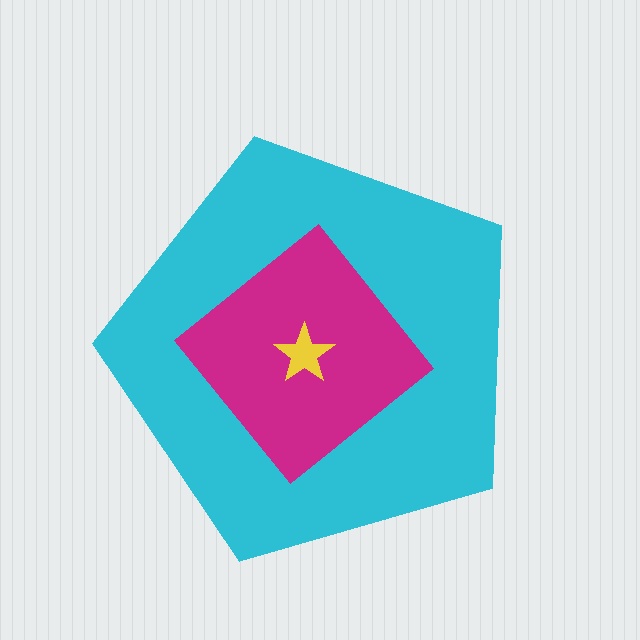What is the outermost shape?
The cyan pentagon.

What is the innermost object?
The yellow star.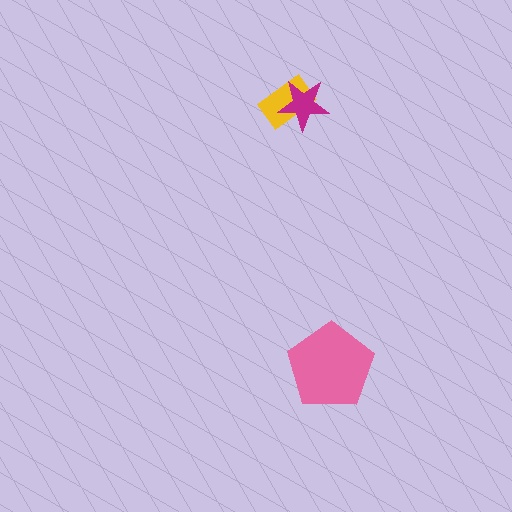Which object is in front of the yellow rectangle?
The magenta star is in front of the yellow rectangle.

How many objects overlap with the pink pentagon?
0 objects overlap with the pink pentagon.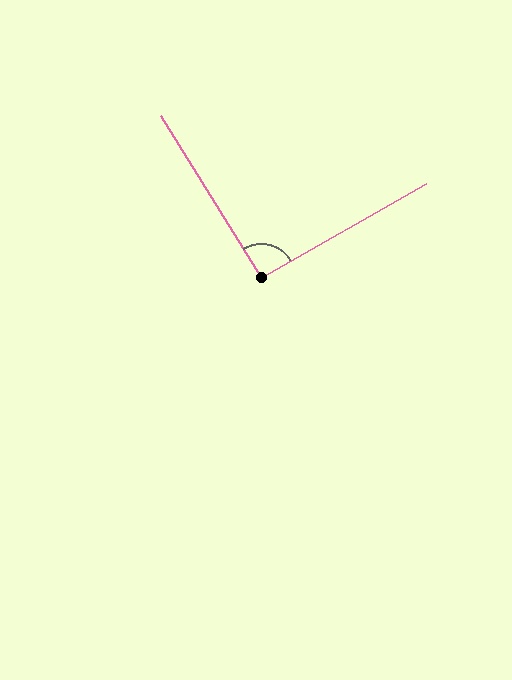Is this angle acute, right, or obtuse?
It is approximately a right angle.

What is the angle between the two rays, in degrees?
Approximately 92 degrees.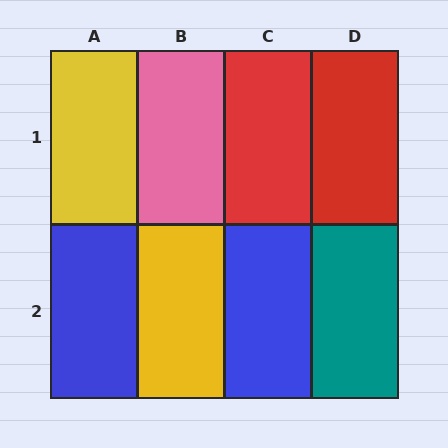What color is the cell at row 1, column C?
Red.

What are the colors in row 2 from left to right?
Blue, yellow, blue, teal.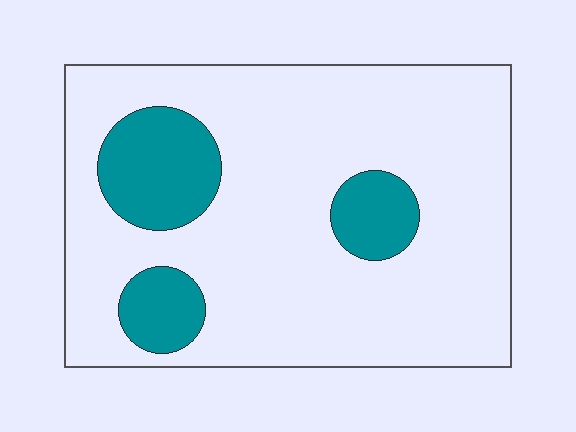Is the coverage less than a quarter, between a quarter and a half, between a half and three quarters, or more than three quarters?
Less than a quarter.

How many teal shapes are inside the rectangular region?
3.